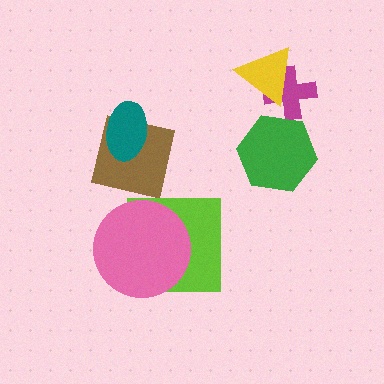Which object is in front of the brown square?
The teal ellipse is in front of the brown square.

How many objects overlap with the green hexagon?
0 objects overlap with the green hexagon.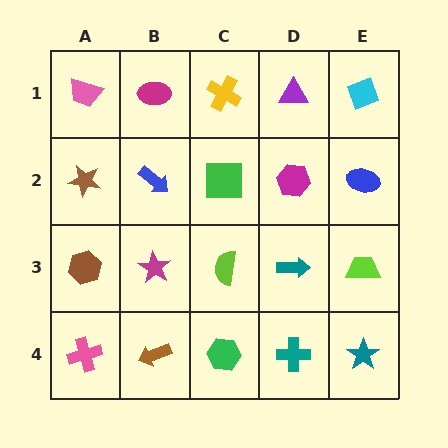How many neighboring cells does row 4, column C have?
3.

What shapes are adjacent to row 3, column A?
A brown star (row 2, column A), a pink cross (row 4, column A), a magenta star (row 3, column B).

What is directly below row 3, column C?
A green hexagon.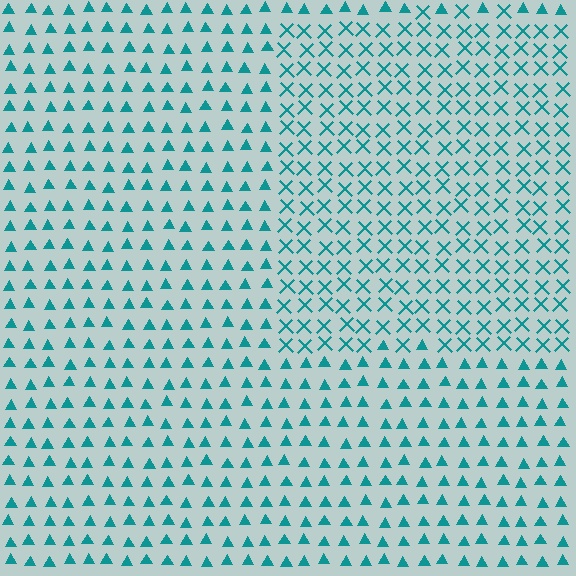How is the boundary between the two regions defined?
The boundary is defined by a change in element shape: X marks inside vs. triangles outside. All elements share the same color and spacing.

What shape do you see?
I see a rectangle.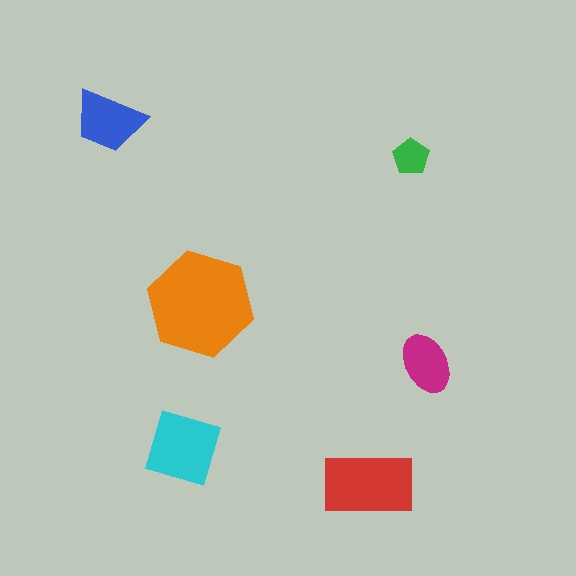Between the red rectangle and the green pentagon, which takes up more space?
The red rectangle.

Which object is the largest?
The orange hexagon.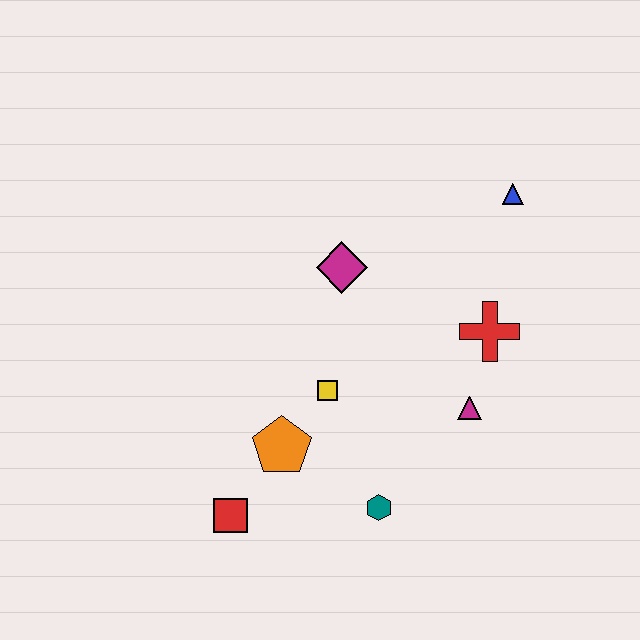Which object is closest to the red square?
The orange pentagon is closest to the red square.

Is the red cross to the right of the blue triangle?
No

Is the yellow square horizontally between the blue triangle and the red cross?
No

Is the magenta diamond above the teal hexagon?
Yes